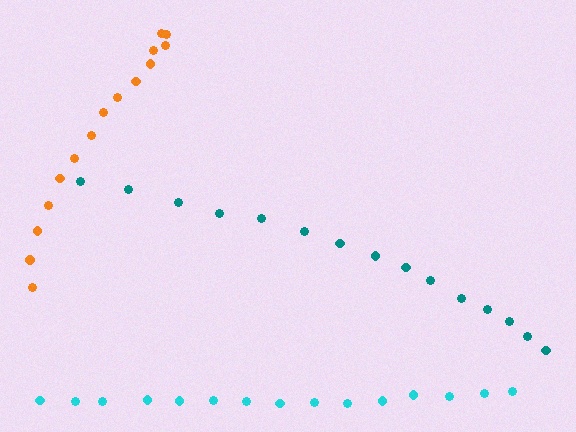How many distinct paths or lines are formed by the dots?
There are 3 distinct paths.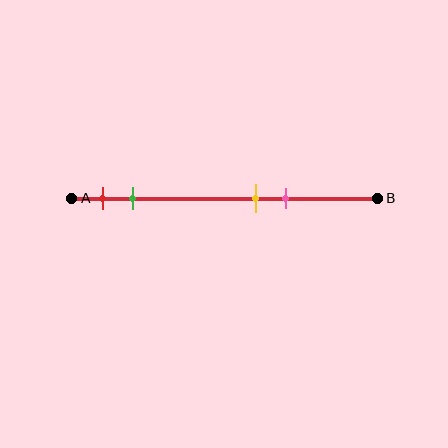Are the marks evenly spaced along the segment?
No, the marks are not evenly spaced.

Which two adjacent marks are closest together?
The yellow and pink marks are the closest adjacent pair.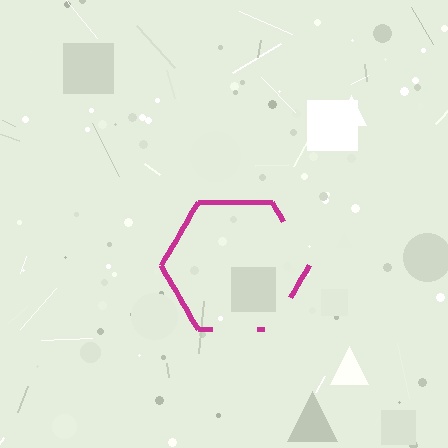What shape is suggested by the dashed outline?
The dashed outline suggests a hexagon.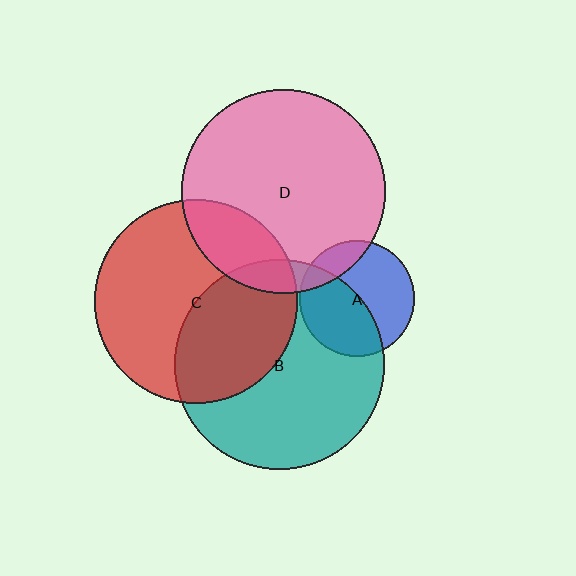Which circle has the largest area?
Circle B (teal).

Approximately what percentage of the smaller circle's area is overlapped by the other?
Approximately 20%.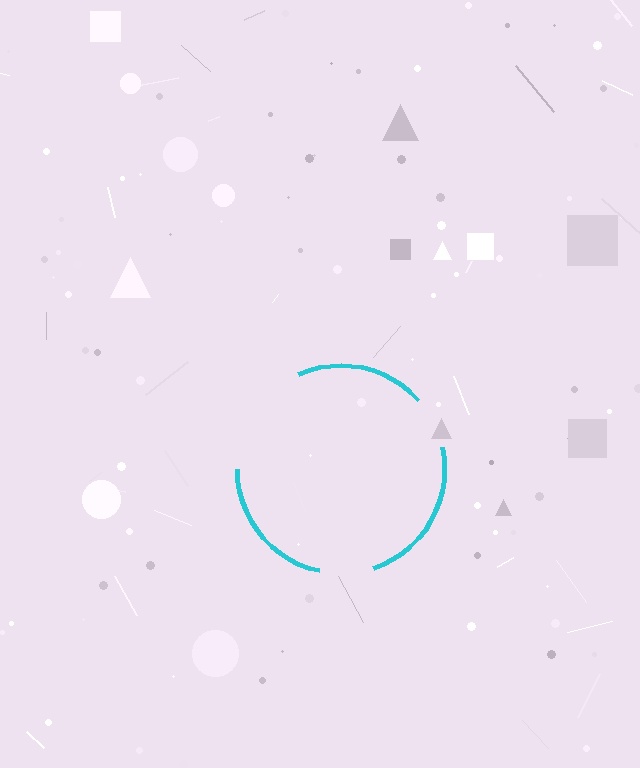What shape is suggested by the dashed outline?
The dashed outline suggests a circle.